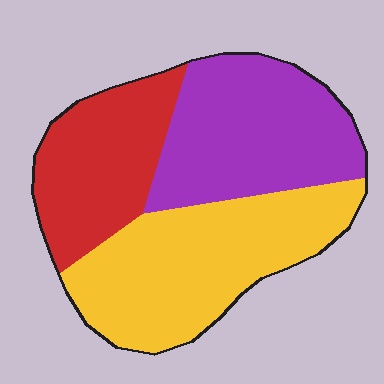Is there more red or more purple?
Purple.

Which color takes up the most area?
Yellow, at roughly 40%.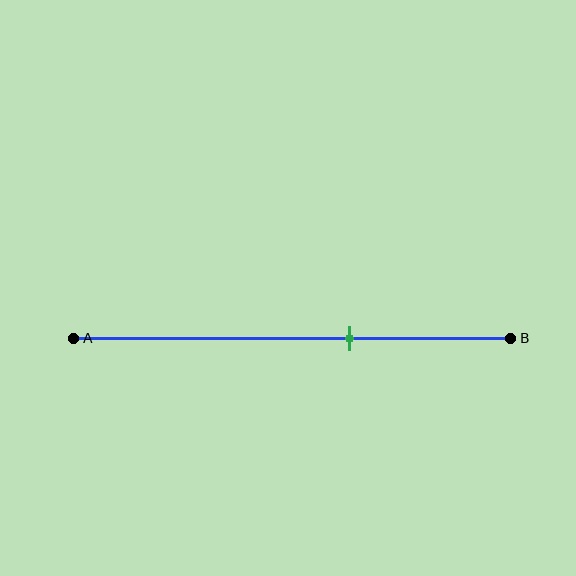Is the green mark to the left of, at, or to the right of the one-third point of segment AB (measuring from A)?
The green mark is to the right of the one-third point of segment AB.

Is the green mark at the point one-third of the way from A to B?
No, the mark is at about 65% from A, not at the 33% one-third point.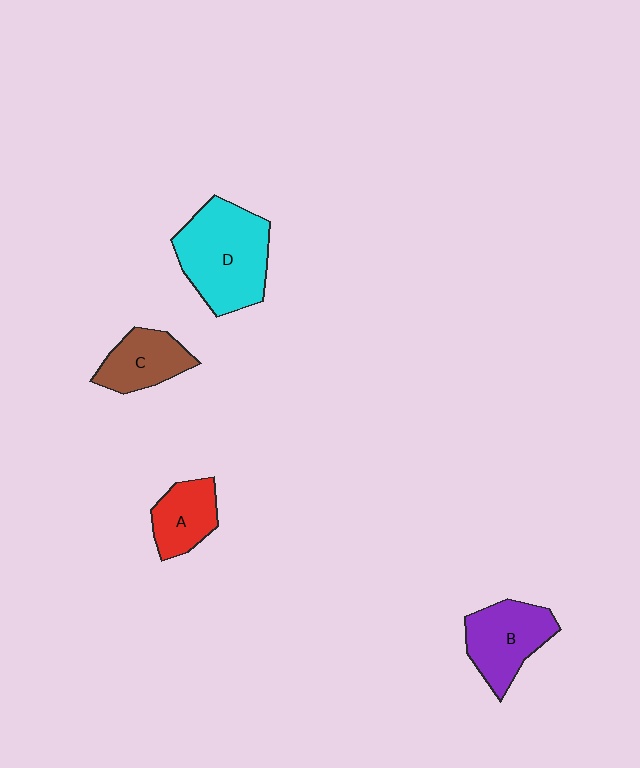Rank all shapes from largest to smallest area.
From largest to smallest: D (cyan), B (purple), C (brown), A (red).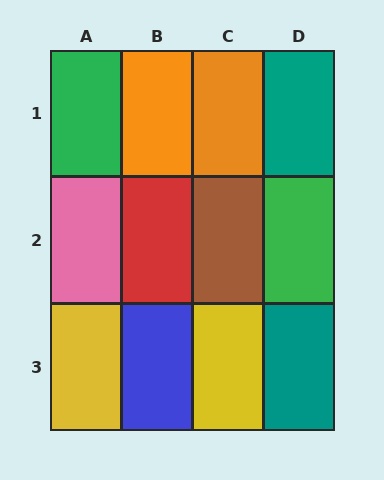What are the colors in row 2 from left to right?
Pink, red, brown, green.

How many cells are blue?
1 cell is blue.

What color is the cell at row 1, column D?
Teal.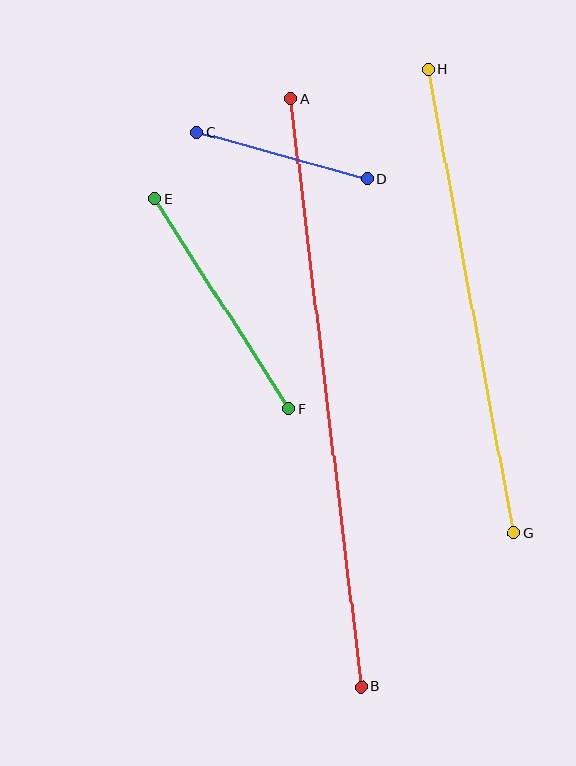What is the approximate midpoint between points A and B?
The midpoint is at approximately (326, 393) pixels.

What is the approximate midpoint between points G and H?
The midpoint is at approximately (471, 301) pixels.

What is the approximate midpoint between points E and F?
The midpoint is at approximately (222, 304) pixels.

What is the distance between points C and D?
The distance is approximately 177 pixels.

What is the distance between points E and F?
The distance is approximately 250 pixels.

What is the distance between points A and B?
The distance is approximately 592 pixels.